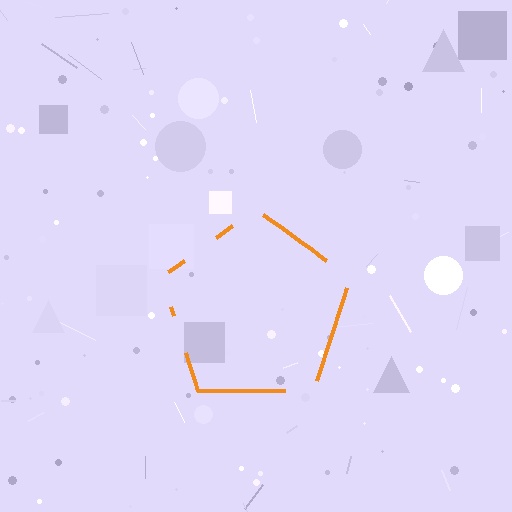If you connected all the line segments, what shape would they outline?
They would outline a pentagon.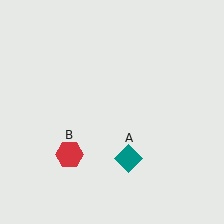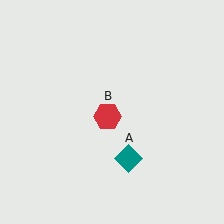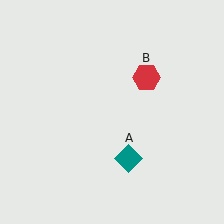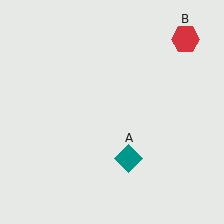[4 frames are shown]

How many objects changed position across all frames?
1 object changed position: red hexagon (object B).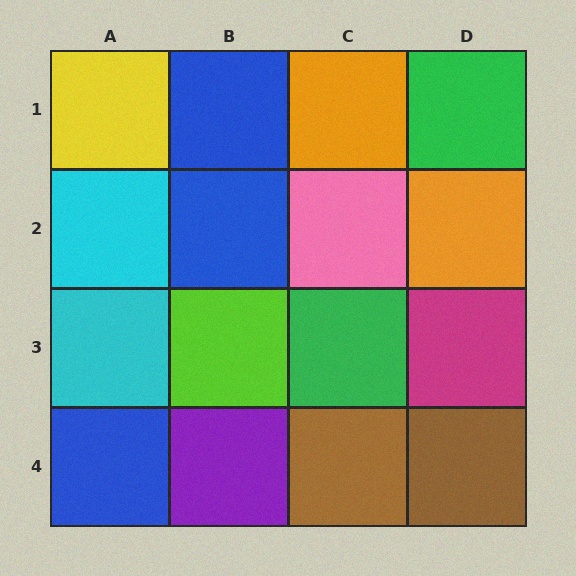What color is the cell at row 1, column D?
Green.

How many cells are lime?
1 cell is lime.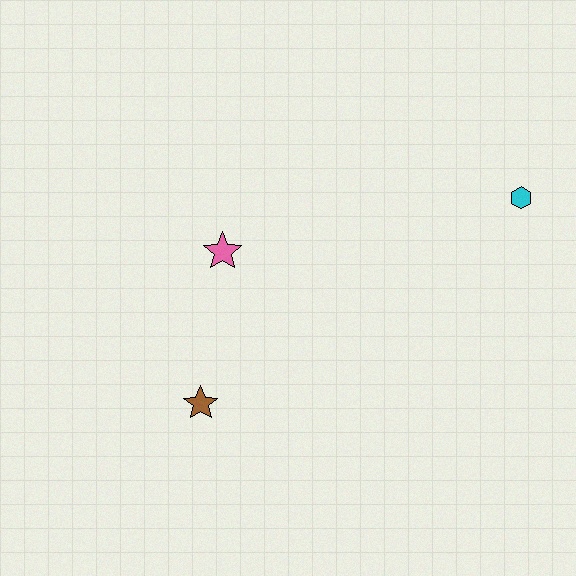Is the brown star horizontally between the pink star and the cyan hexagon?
No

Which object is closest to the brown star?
The pink star is closest to the brown star.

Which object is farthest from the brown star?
The cyan hexagon is farthest from the brown star.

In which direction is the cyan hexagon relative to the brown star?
The cyan hexagon is to the right of the brown star.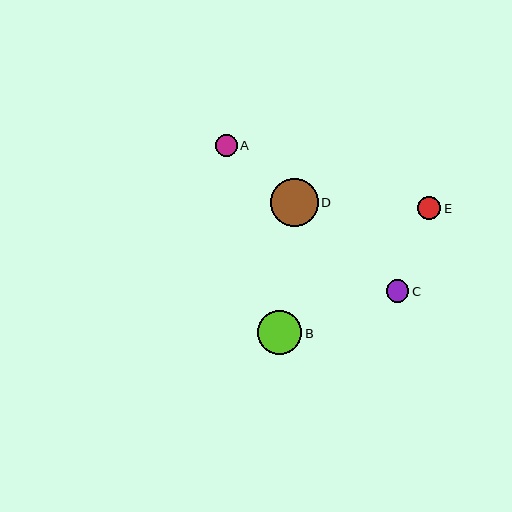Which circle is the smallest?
Circle A is the smallest with a size of approximately 22 pixels.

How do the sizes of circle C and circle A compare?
Circle C and circle A are approximately the same size.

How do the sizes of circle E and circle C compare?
Circle E and circle C are approximately the same size.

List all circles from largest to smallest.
From largest to smallest: D, B, E, C, A.